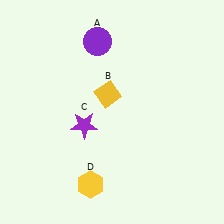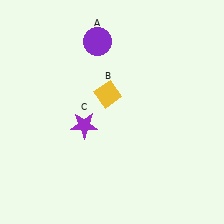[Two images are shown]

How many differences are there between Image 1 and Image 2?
There is 1 difference between the two images.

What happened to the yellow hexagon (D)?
The yellow hexagon (D) was removed in Image 2. It was in the bottom-left area of Image 1.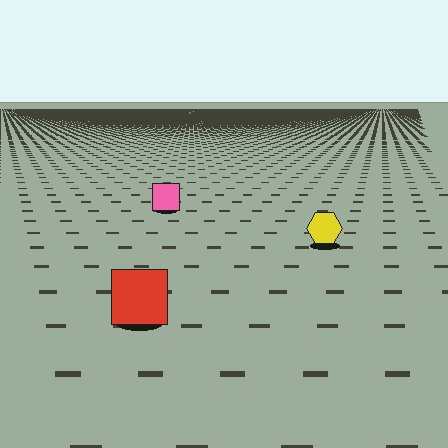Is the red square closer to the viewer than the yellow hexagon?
Yes. The red square is closer — you can tell from the texture gradient: the ground texture is coarser near it.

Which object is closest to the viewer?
The red square is closest. The texture marks near it are larger and more spread out.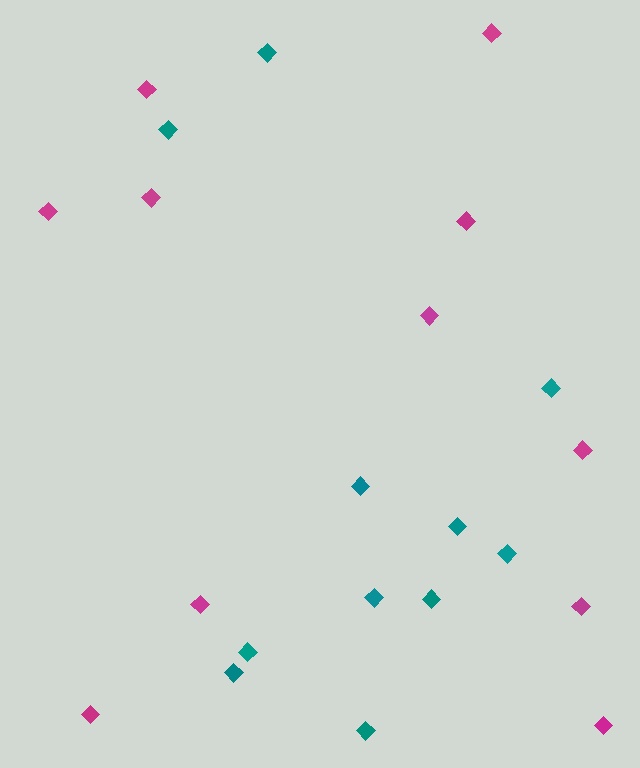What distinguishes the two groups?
There are 2 groups: one group of teal diamonds (11) and one group of magenta diamonds (11).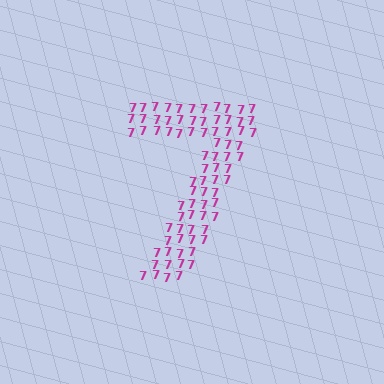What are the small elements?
The small elements are digit 7's.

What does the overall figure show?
The overall figure shows the digit 7.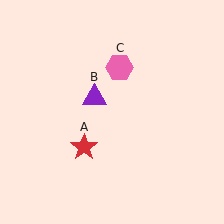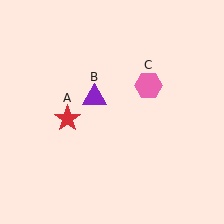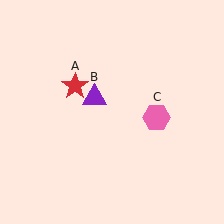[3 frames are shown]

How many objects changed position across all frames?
2 objects changed position: red star (object A), pink hexagon (object C).